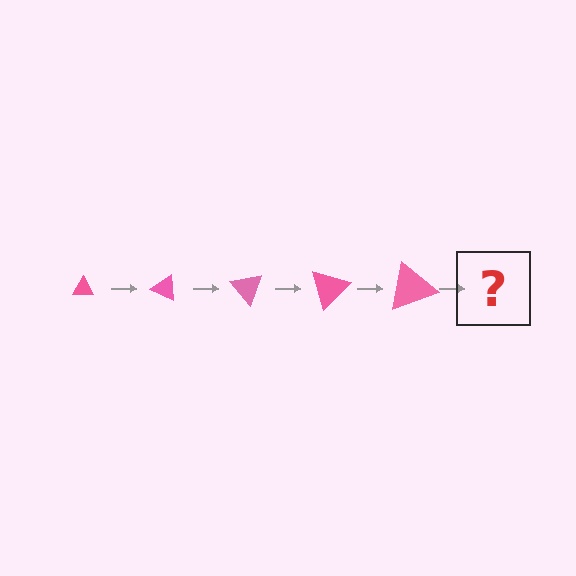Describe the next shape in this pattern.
It should be a triangle, larger than the previous one and rotated 125 degrees from the start.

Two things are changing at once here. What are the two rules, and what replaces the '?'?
The two rules are that the triangle grows larger each step and it rotates 25 degrees each step. The '?' should be a triangle, larger than the previous one and rotated 125 degrees from the start.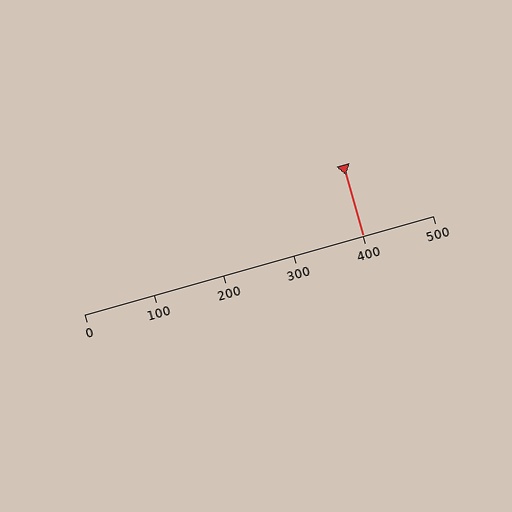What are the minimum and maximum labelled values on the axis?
The axis runs from 0 to 500.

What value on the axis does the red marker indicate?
The marker indicates approximately 400.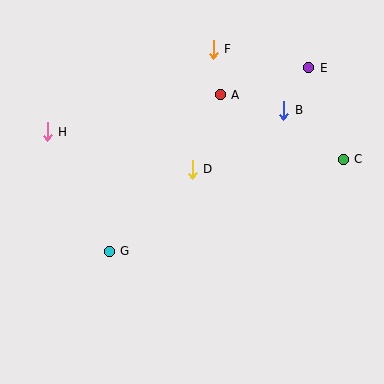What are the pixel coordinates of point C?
Point C is at (343, 159).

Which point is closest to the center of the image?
Point D at (192, 169) is closest to the center.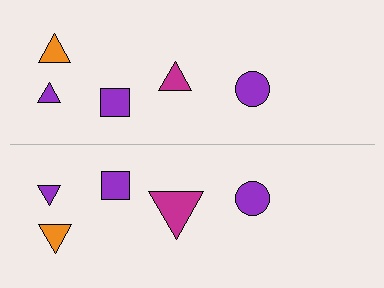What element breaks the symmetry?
The magenta triangle on the bottom side has a different size than its mirror counterpart.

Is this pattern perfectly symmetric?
No, the pattern is not perfectly symmetric. The magenta triangle on the bottom side has a different size than its mirror counterpart.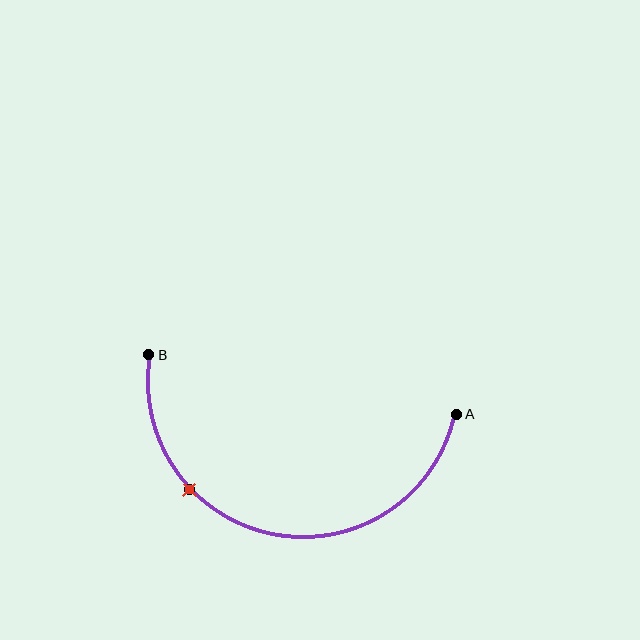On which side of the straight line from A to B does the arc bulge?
The arc bulges below the straight line connecting A and B.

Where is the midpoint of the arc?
The arc midpoint is the point on the curve farthest from the straight line joining A and B. It sits below that line.